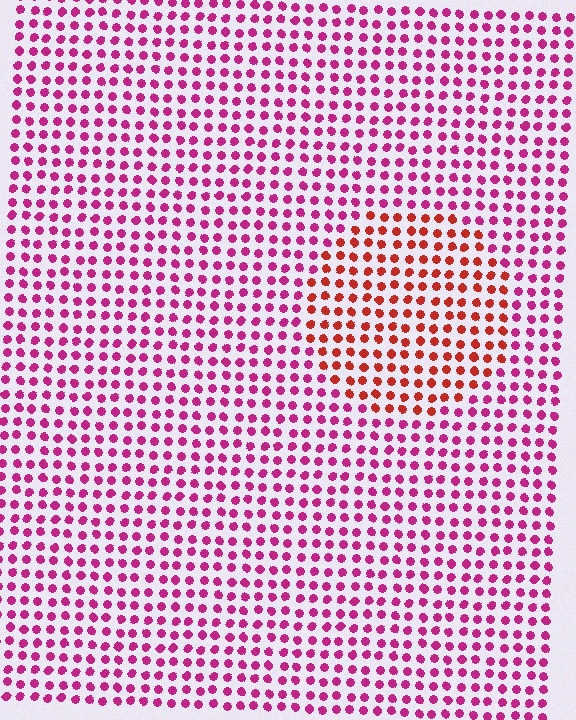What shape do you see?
I see a circle.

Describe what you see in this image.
The image is filled with small magenta elements in a uniform arrangement. A circle-shaped region is visible where the elements are tinted to a slightly different hue, forming a subtle color boundary.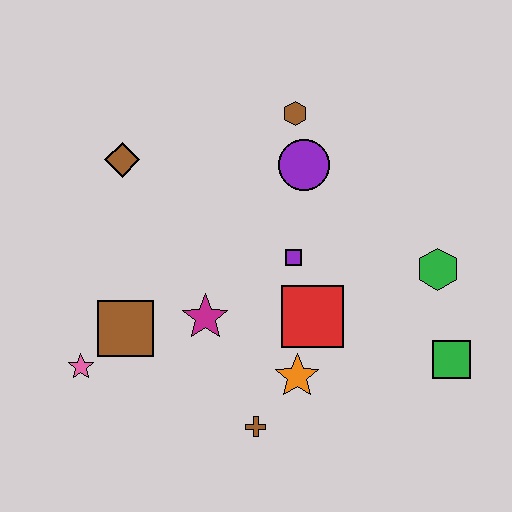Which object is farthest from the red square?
The brown diamond is farthest from the red square.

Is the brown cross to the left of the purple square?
Yes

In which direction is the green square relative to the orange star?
The green square is to the right of the orange star.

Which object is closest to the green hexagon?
The green square is closest to the green hexagon.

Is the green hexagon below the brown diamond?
Yes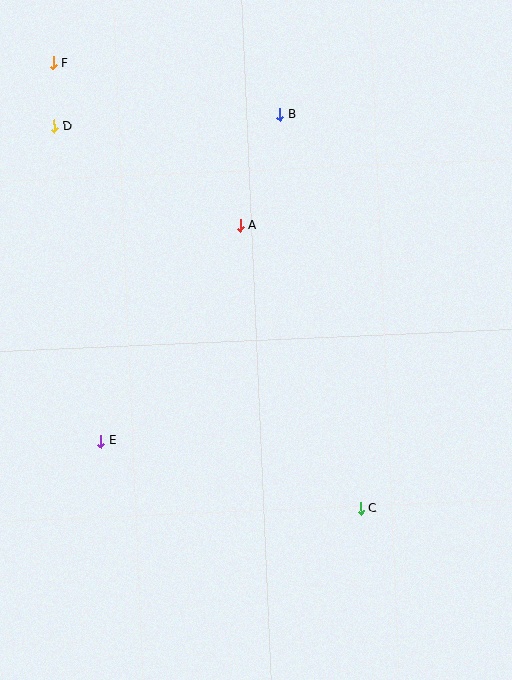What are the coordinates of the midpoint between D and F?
The midpoint between D and F is at (54, 95).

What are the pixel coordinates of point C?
Point C is at (361, 508).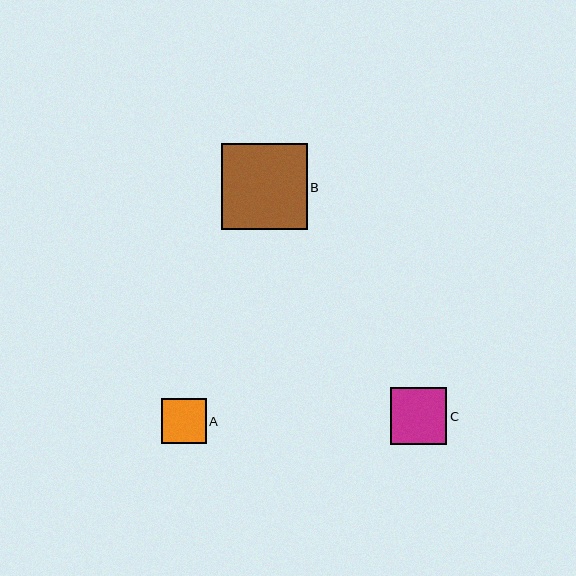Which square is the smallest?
Square A is the smallest with a size of approximately 45 pixels.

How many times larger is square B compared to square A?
Square B is approximately 1.9 times the size of square A.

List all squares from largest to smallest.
From largest to smallest: B, C, A.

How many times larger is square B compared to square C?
Square B is approximately 1.5 times the size of square C.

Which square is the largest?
Square B is the largest with a size of approximately 86 pixels.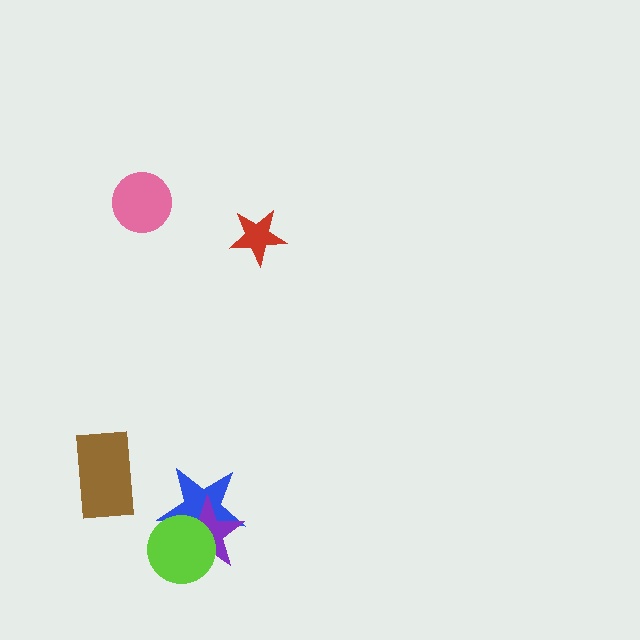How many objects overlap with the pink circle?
0 objects overlap with the pink circle.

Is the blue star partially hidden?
Yes, it is partially covered by another shape.